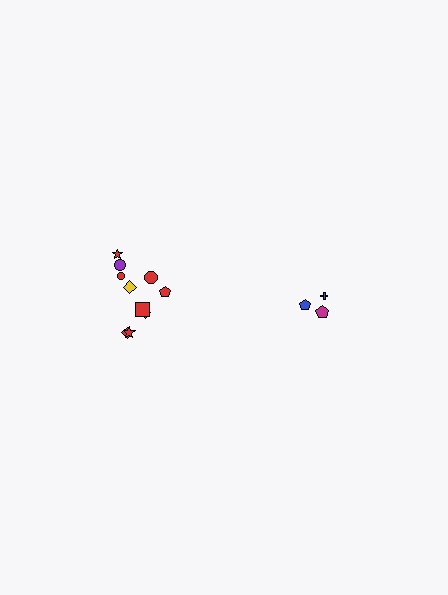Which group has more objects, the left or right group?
The left group.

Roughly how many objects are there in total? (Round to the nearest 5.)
Roughly 15 objects in total.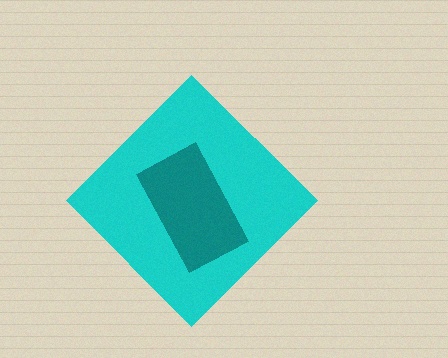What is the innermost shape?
The teal rectangle.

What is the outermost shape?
The cyan diamond.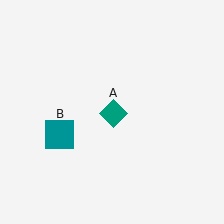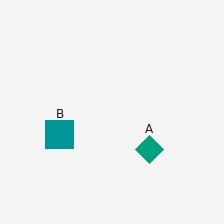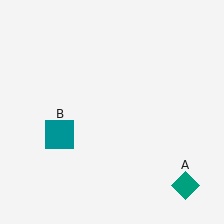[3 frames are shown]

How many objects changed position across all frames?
1 object changed position: teal diamond (object A).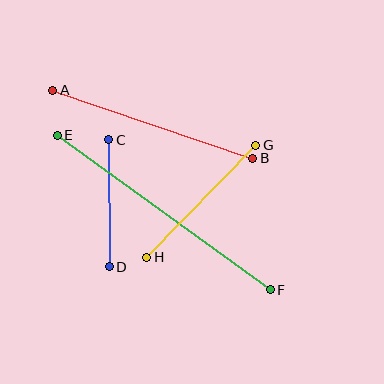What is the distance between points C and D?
The distance is approximately 127 pixels.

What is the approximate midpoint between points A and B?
The midpoint is at approximately (153, 124) pixels.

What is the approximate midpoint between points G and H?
The midpoint is at approximately (201, 201) pixels.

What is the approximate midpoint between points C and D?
The midpoint is at approximately (109, 203) pixels.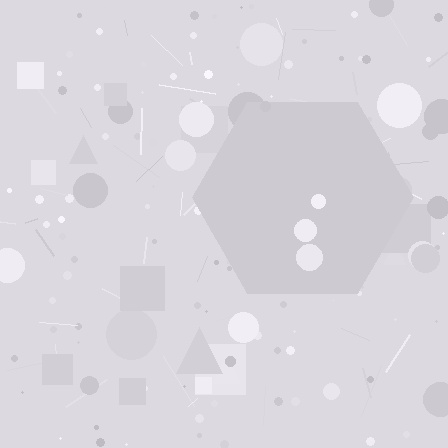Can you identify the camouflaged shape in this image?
The camouflaged shape is a hexagon.